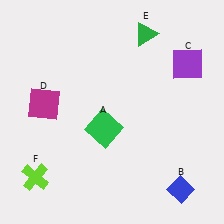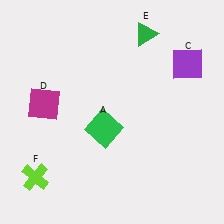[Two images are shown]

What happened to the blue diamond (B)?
The blue diamond (B) was removed in Image 2. It was in the bottom-right area of Image 1.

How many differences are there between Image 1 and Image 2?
There is 1 difference between the two images.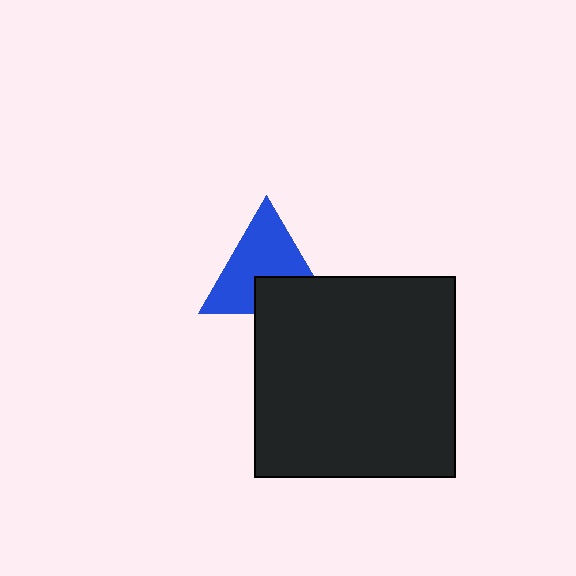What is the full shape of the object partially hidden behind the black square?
The partially hidden object is a blue triangle.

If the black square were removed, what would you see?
You would see the complete blue triangle.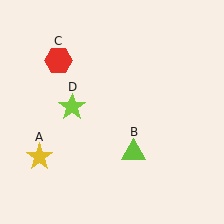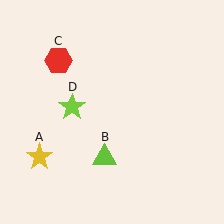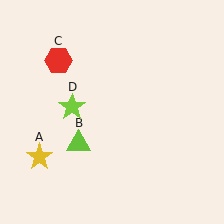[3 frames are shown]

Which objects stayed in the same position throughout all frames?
Yellow star (object A) and red hexagon (object C) and lime star (object D) remained stationary.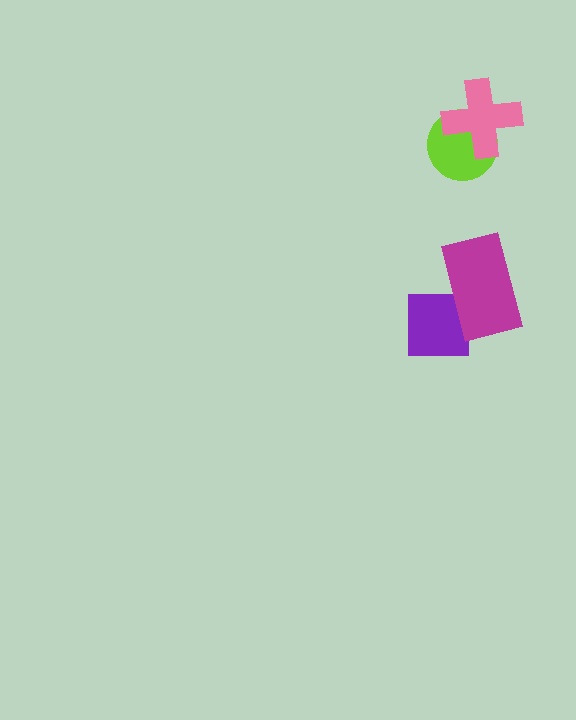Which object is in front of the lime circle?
The pink cross is in front of the lime circle.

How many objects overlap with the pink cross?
1 object overlaps with the pink cross.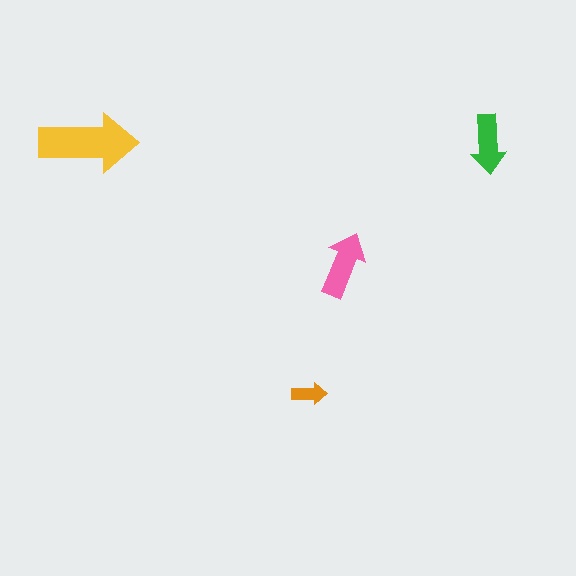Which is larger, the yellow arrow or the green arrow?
The yellow one.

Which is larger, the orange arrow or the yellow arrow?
The yellow one.